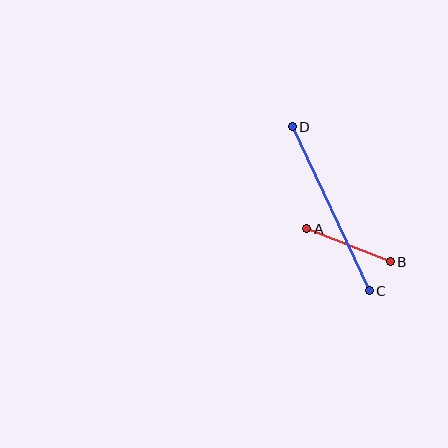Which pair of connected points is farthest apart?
Points C and D are farthest apart.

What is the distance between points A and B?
The distance is approximately 90 pixels.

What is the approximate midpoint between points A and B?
The midpoint is at approximately (348, 245) pixels.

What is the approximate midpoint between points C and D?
The midpoint is at approximately (331, 209) pixels.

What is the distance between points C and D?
The distance is approximately 181 pixels.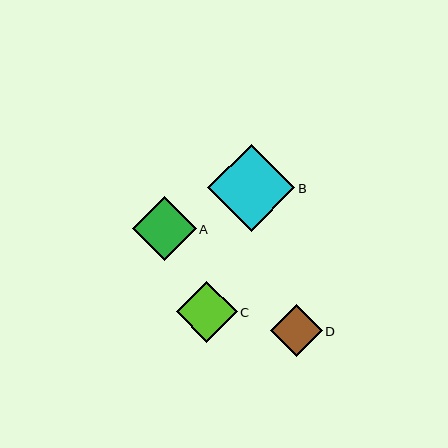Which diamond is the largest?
Diamond B is the largest with a size of approximately 87 pixels.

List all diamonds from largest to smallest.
From largest to smallest: B, A, C, D.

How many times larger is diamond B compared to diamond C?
Diamond B is approximately 1.4 times the size of diamond C.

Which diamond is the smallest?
Diamond D is the smallest with a size of approximately 52 pixels.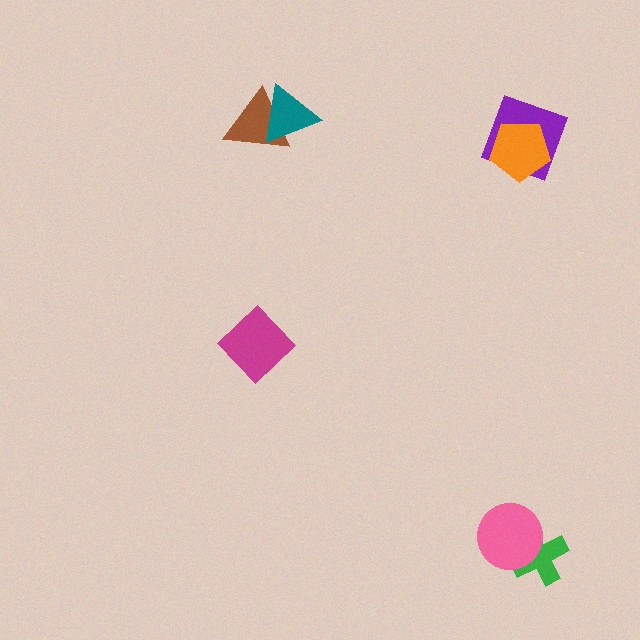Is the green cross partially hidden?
Yes, it is partially covered by another shape.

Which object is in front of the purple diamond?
The orange pentagon is in front of the purple diamond.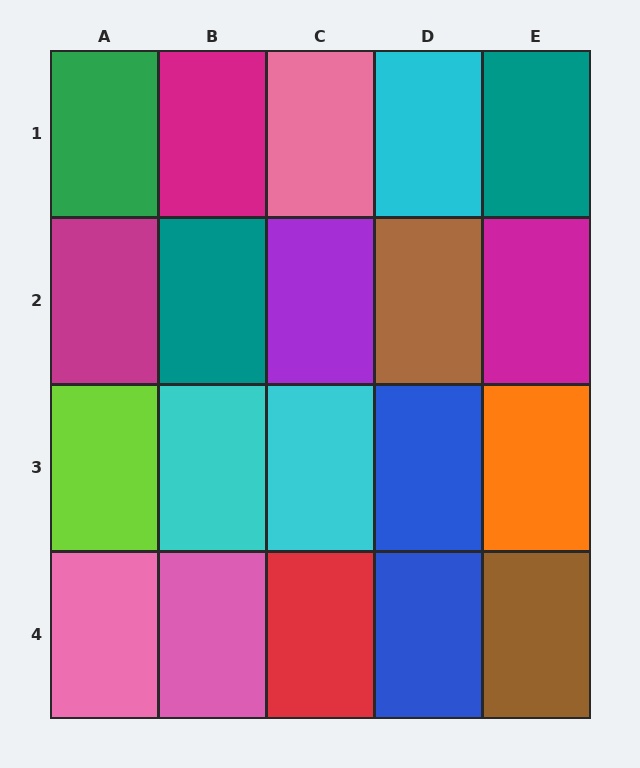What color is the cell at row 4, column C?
Red.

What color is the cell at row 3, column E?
Orange.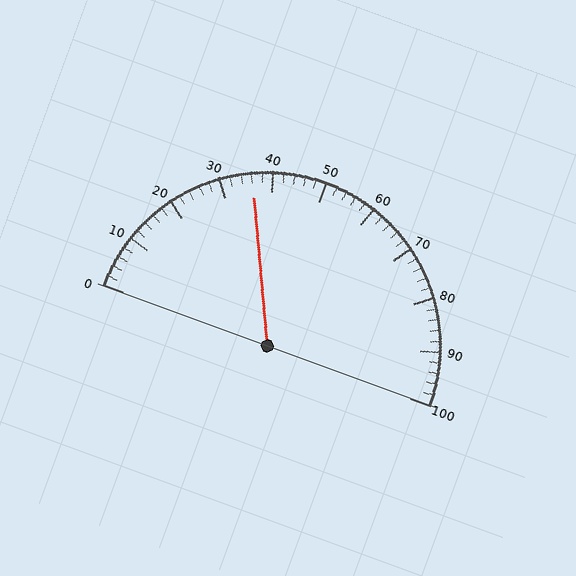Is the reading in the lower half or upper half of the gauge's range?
The reading is in the lower half of the range (0 to 100).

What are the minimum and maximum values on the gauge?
The gauge ranges from 0 to 100.